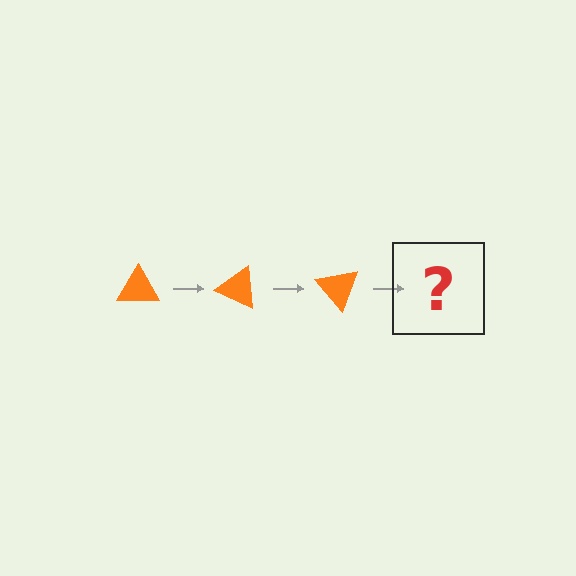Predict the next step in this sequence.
The next step is an orange triangle rotated 75 degrees.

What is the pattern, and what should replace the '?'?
The pattern is that the triangle rotates 25 degrees each step. The '?' should be an orange triangle rotated 75 degrees.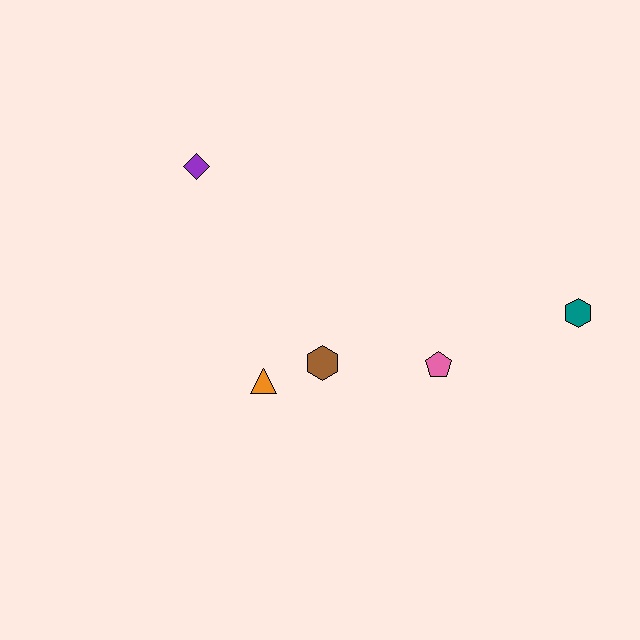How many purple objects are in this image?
There is 1 purple object.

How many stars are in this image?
There are no stars.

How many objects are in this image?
There are 5 objects.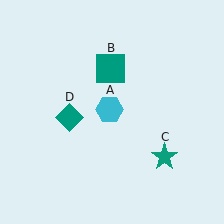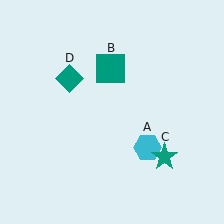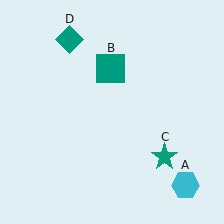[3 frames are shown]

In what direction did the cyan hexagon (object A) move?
The cyan hexagon (object A) moved down and to the right.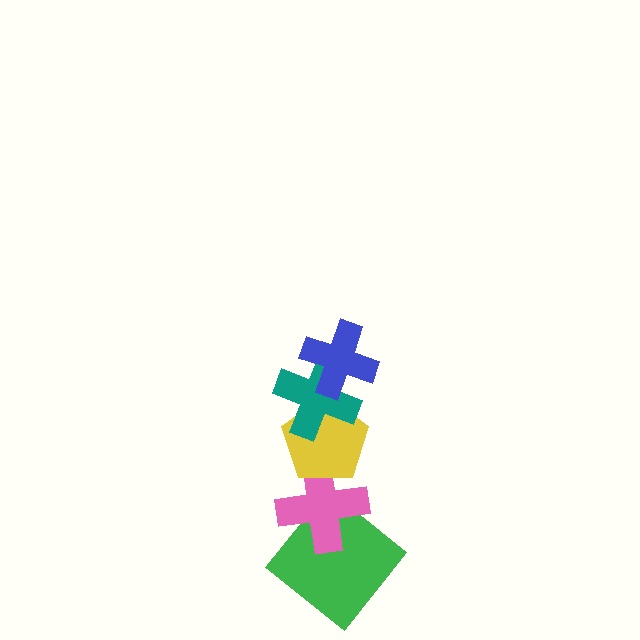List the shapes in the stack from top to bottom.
From top to bottom: the blue cross, the teal cross, the yellow pentagon, the pink cross, the green diamond.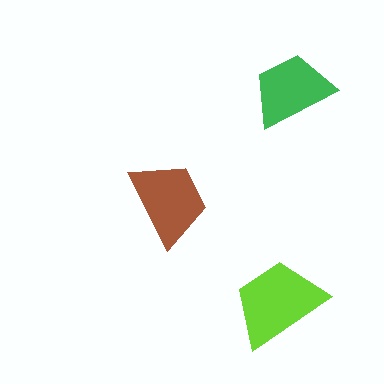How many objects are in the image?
There are 3 objects in the image.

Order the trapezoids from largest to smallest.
the lime one, the brown one, the green one.